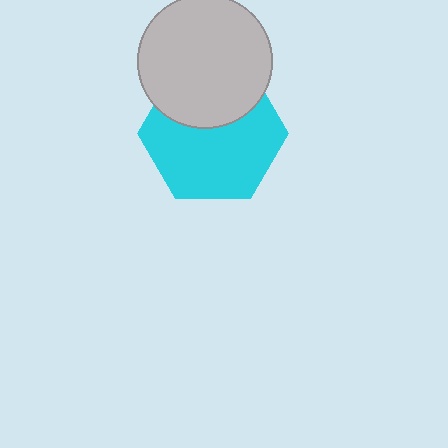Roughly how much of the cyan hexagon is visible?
About half of it is visible (roughly 65%).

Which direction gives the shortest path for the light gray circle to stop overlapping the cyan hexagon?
Moving up gives the shortest separation.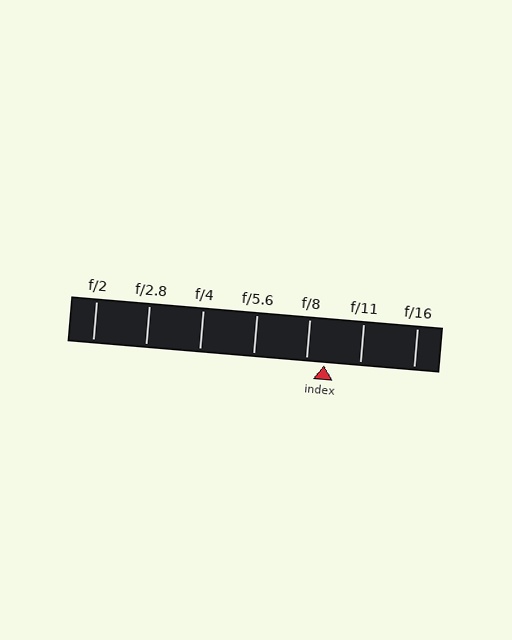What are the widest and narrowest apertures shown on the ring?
The widest aperture shown is f/2 and the narrowest is f/16.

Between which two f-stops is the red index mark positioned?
The index mark is between f/8 and f/11.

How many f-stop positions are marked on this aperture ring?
There are 7 f-stop positions marked.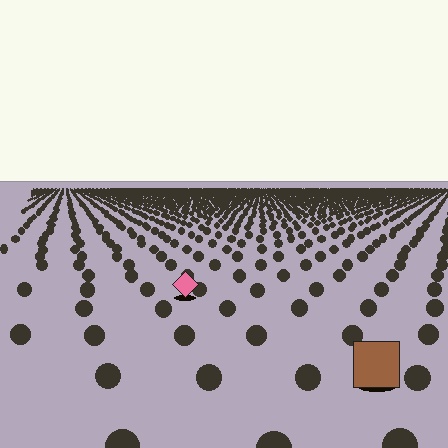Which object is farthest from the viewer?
The pink diamond is farthest from the viewer. It appears smaller and the ground texture around it is denser.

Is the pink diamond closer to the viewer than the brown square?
No. The brown square is closer — you can tell from the texture gradient: the ground texture is coarser near it.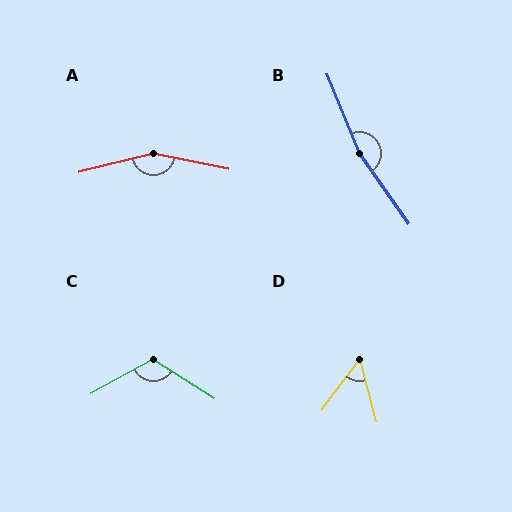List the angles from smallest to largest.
D (52°), C (119°), A (154°), B (167°).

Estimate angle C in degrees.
Approximately 119 degrees.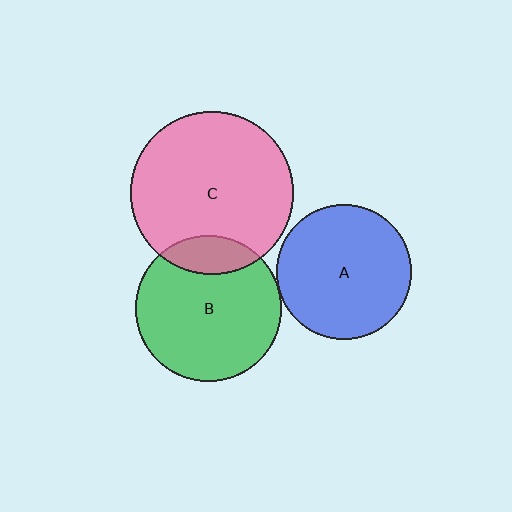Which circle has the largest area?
Circle C (pink).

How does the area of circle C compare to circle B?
Approximately 1.2 times.